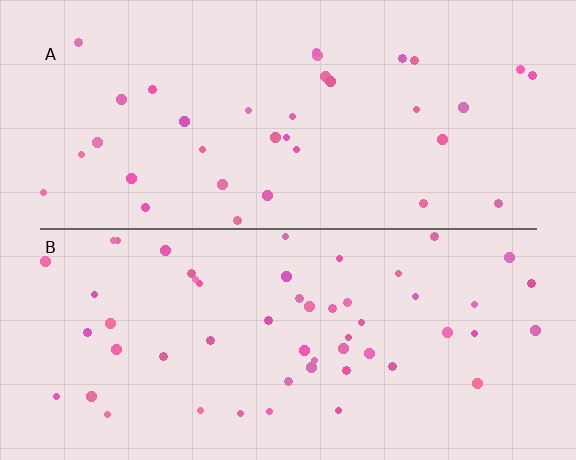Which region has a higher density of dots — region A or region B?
B (the bottom).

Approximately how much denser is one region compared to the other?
Approximately 1.5× — region B over region A.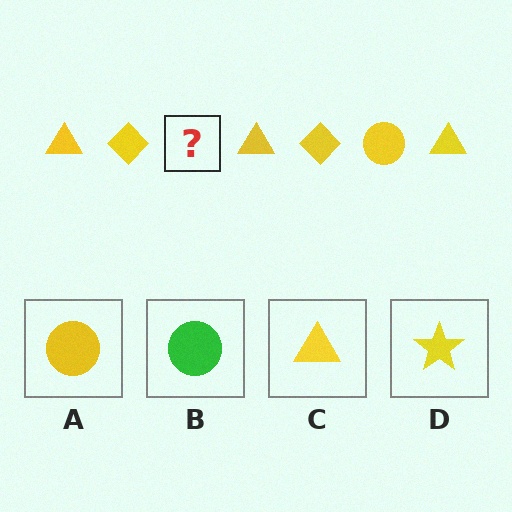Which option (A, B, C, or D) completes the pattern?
A.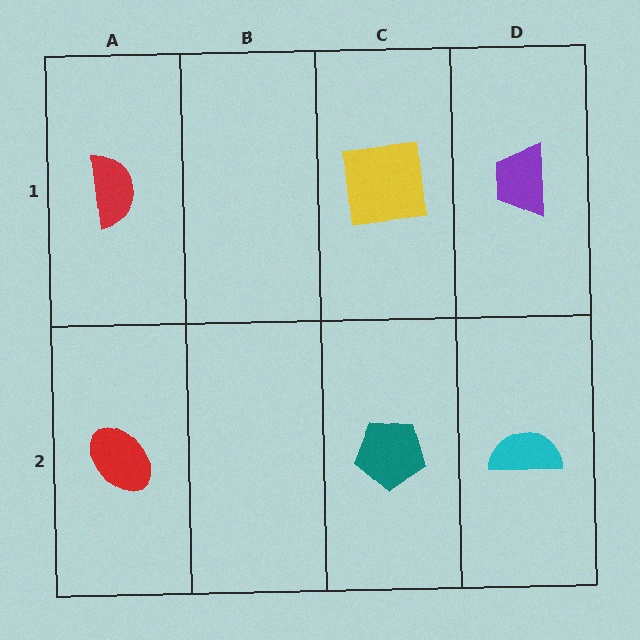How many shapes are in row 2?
3 shapes.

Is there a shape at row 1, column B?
No, that cell is empty.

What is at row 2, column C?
A teal pentagon.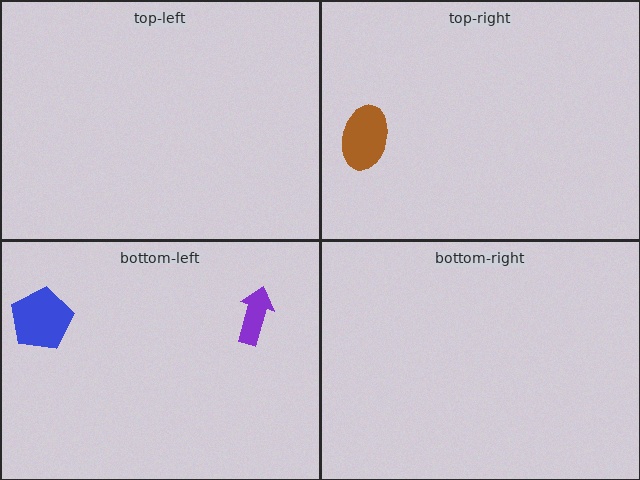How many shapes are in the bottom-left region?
2.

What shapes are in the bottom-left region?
The blue pentagon, the purple arrow.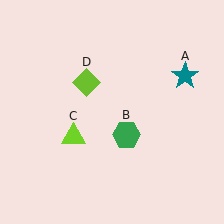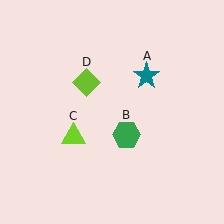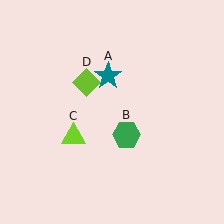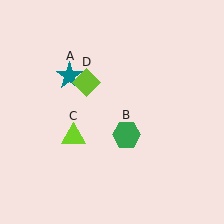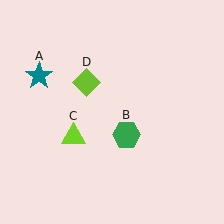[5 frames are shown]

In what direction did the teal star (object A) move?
The teal star (object A) moved left.